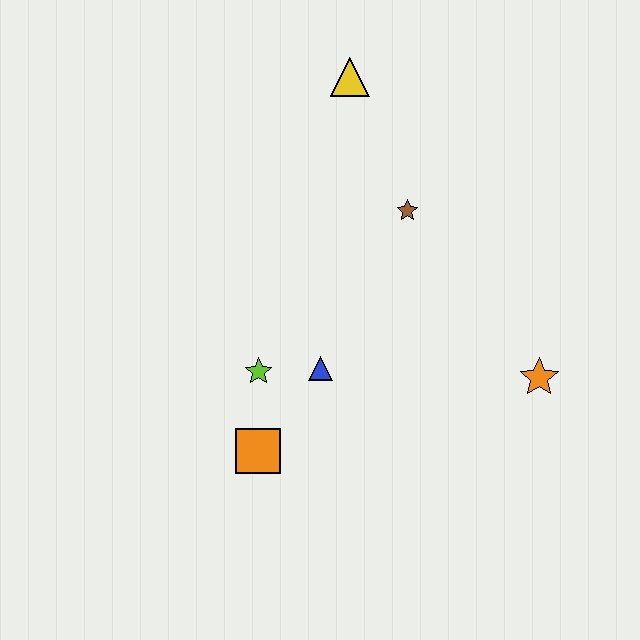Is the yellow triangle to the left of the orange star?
Yes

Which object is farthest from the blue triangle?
The yellow triangle is farthest from the blue triangle.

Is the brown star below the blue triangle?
No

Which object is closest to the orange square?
The lime star is closest to the orange square.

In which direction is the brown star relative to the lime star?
The brown star is above the lime star.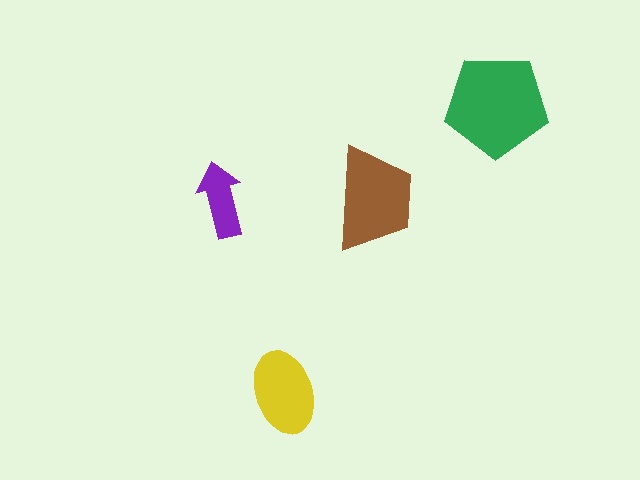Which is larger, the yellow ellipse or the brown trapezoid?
The brown trapezoid.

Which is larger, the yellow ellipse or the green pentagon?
The green pentagon.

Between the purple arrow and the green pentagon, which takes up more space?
The green pentagon.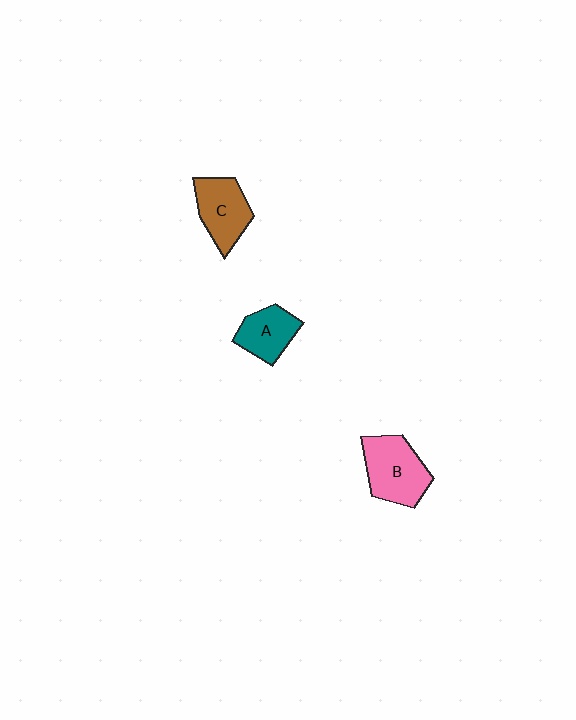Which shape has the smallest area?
Shape A (teal).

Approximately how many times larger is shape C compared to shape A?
Approximately 1.2 times.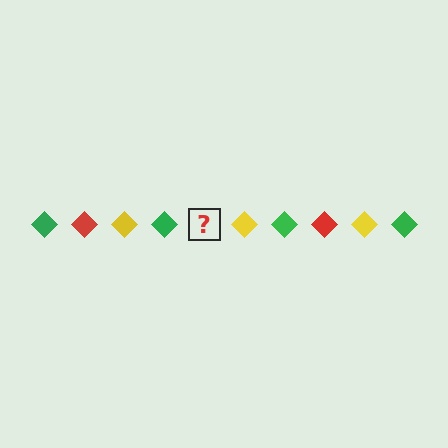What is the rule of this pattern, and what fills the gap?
The rule is that the pattern cycles through green, red, yellow diamonds. The gap should be filled with a red diamond.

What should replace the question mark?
The question mark should be replaced with a red diamond.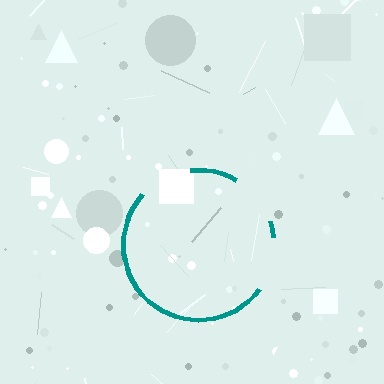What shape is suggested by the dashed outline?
The dashed outline suggests a circle.